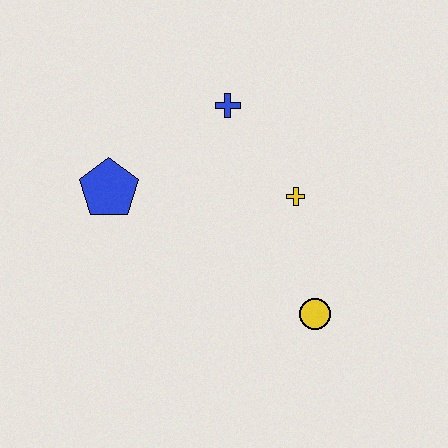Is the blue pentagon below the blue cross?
Yes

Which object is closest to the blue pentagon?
The blue cross is closest to the blue pentagon.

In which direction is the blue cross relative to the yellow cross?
The blue cross is above the yellow cross.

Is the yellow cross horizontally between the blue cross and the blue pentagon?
No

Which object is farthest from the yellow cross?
The blue pentagon is farthest from the yellow cross.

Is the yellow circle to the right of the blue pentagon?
Yes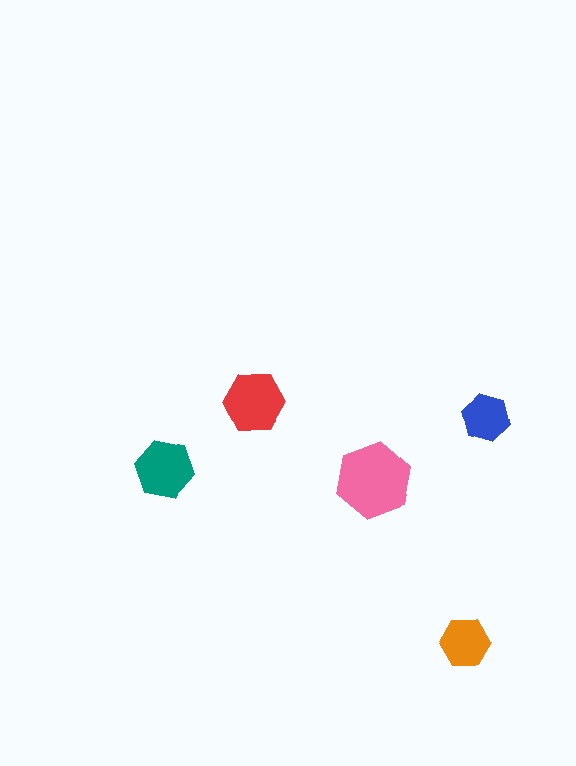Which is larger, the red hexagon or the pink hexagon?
The pink one.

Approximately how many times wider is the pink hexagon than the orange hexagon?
About 1.5 times wider.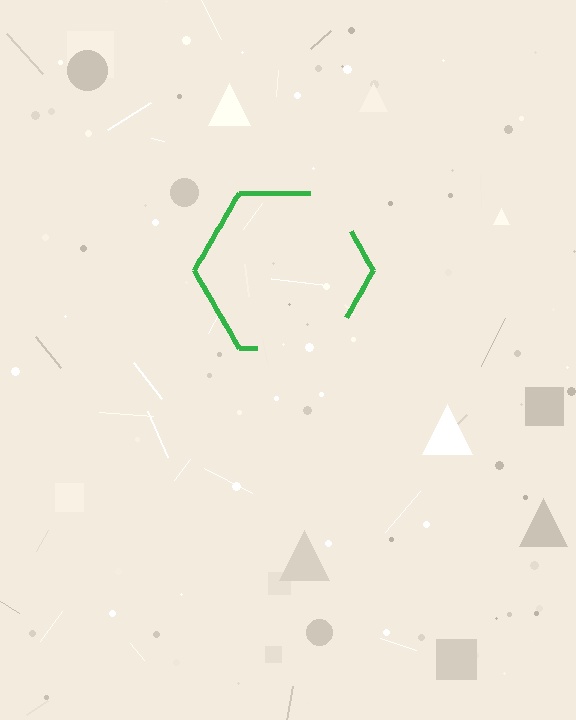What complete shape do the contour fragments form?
The contour fragments form a hexagon.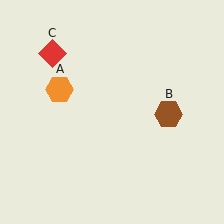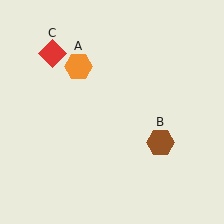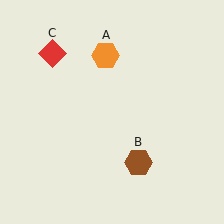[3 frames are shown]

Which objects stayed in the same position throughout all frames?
Red diamond (object C) remained stationary.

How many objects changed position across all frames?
2 objects changed position: orange hexagon (object A), brown hexagon (object B).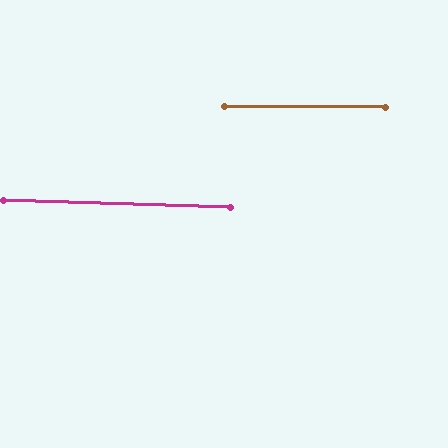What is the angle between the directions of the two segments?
Approximately 2 degrees.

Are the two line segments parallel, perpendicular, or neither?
Parallel — their directions differ by only 1.7°.